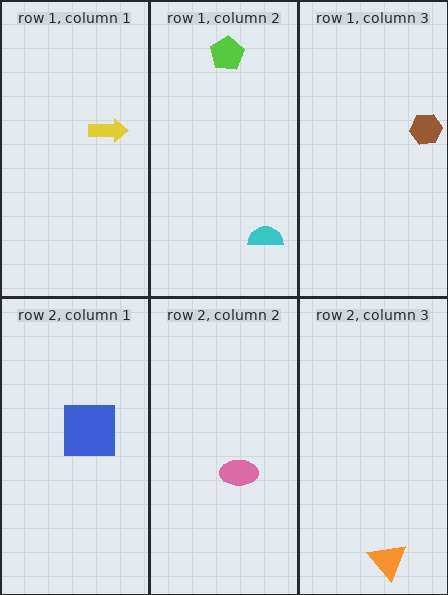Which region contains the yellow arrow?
The row 1, column 1 region.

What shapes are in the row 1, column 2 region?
The lime pentagon, the cyan semicircle.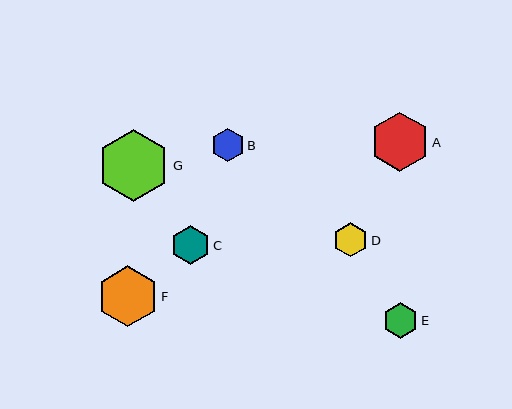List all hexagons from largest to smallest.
From largest to smallest: G, F, A, C, E, D, B.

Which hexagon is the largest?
Hexagon G is the largest with a size of approximately 72 pixels.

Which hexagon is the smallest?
Hexagon B is the smallest with a size of approximately 33 pixels.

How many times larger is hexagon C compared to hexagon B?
Hexagon C is approximately 1.2 times the size of hexagon B.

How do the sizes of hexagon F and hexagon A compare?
Hexagon F and hexagon A are approximately the same size.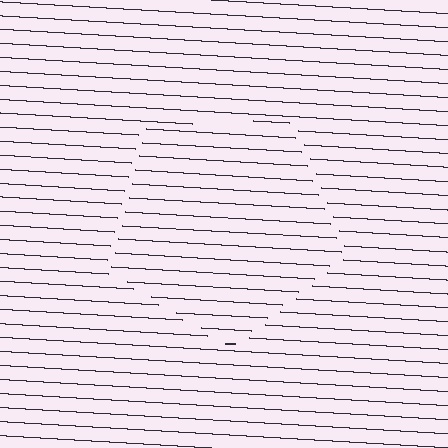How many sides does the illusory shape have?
5 sides — the line-ends trace a pentagon.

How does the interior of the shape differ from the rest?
The interior of the shape contains the same grating, shifted by half a period — the contour is defined by the phase discontinuity where line-ends from the inner and outer gratings abut.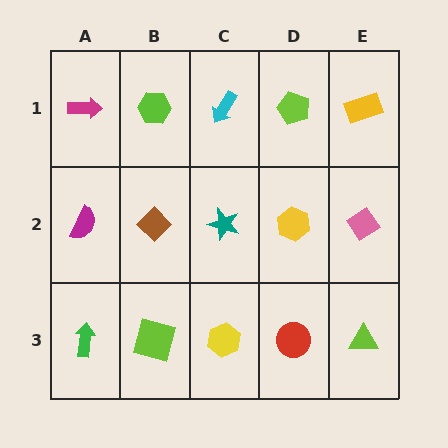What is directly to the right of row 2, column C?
A yellow hexagon.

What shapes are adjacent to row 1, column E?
A pink diamond (row 2, column E), a lime pentagon (row 1, column D).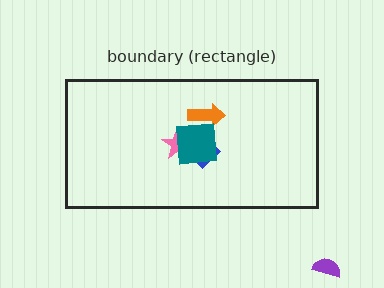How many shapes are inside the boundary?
4 inside, 1 outside.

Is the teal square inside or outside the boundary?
Inside.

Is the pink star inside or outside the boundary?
Inside.